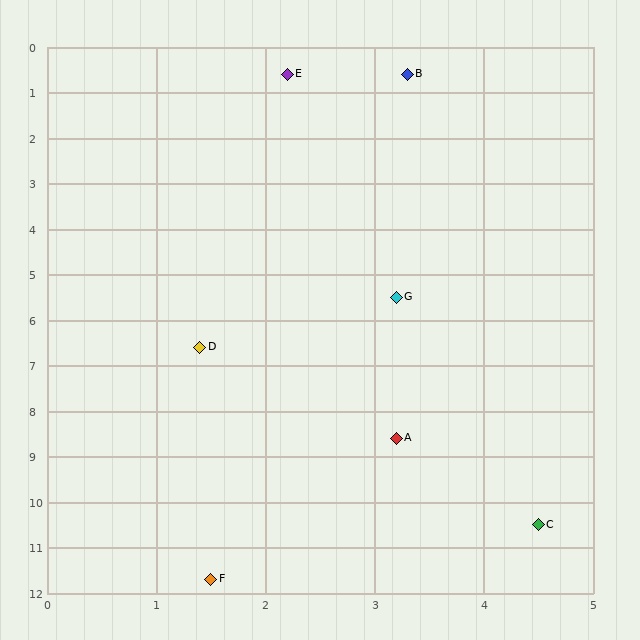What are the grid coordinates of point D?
Point D is at approximately (1.4, 6.6).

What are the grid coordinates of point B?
Point B is at approximately (3.3, 0.6).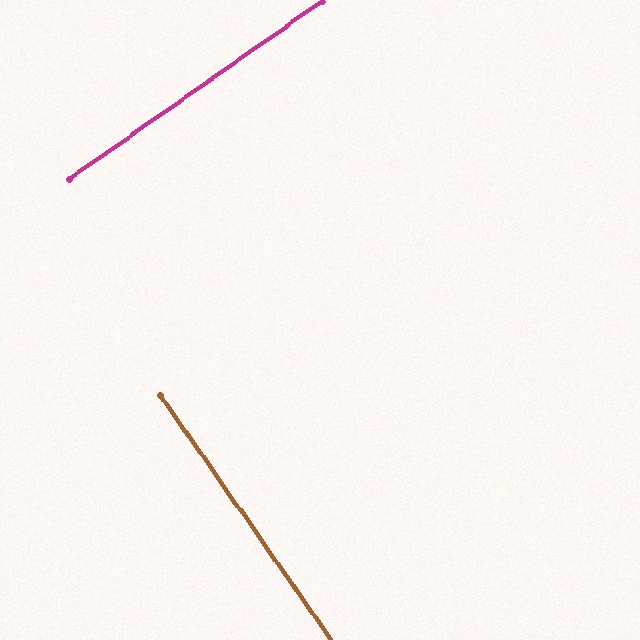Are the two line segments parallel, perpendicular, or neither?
Perpendicular — they meet at approximately 90°.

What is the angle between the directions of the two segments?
Approximately 90 degrees.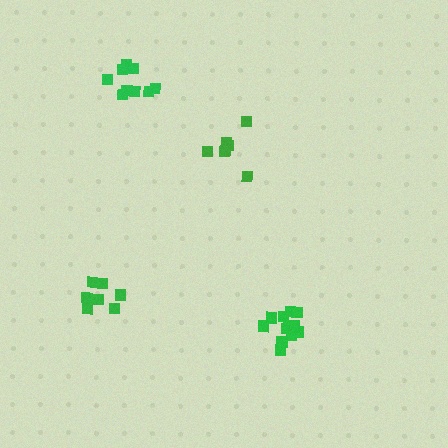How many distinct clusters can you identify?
There are 4 distinct clusters.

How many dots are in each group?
Group 1: 12 dots, Group 2: 7 dots, Group 3: 9 dots, Group 4: 7 dots (35 total).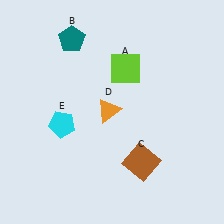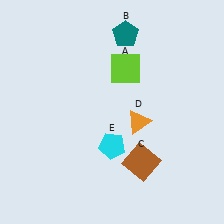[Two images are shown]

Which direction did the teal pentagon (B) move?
The teal pentagon (B) moved right.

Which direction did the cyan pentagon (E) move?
The cyan pentagon (E) moved right.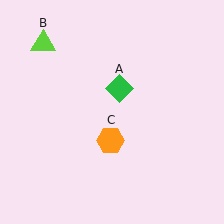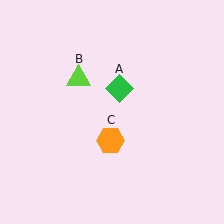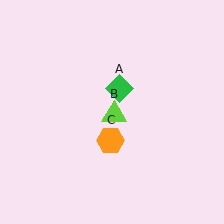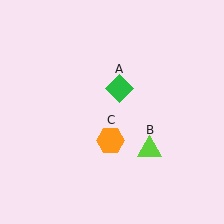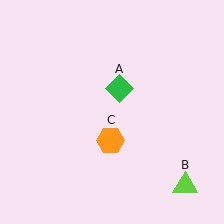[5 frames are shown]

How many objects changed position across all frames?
1 object changed position: lime triangle (object B).